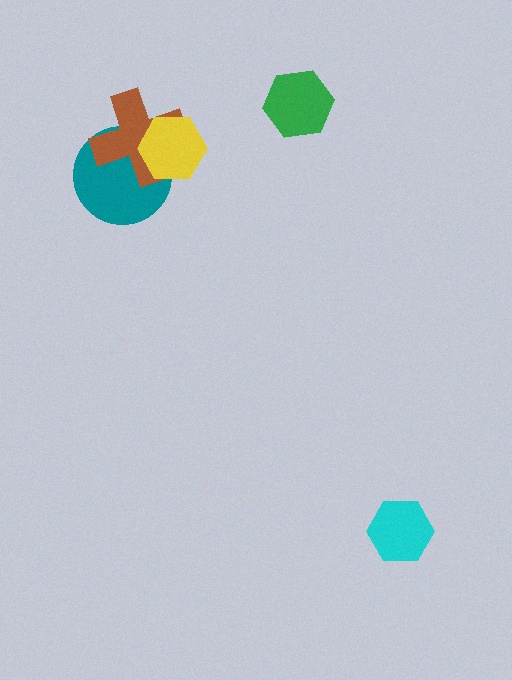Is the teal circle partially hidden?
Yes, it is partially covered by another shape.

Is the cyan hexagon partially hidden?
No, no other shape covers it.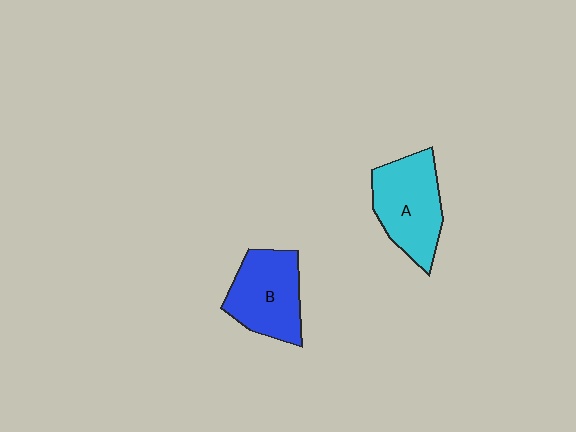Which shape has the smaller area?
Shape B (blue).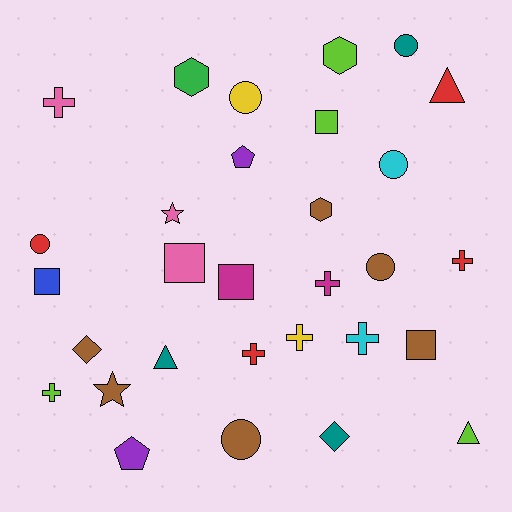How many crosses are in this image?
There are 7 crosses.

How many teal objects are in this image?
There are 3 teal objects.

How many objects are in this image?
There are 30 objects.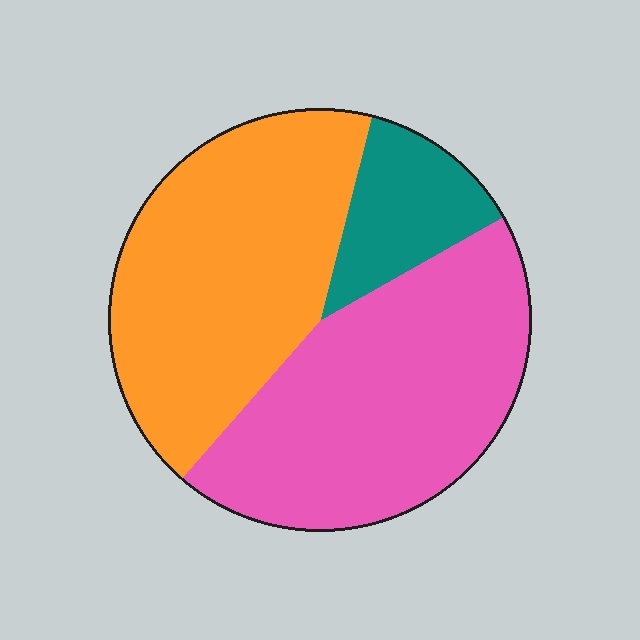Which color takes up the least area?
Teal, at roughly 15%.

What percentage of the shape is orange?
Orange takes up between a third and a half of the shape.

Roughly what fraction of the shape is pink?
Pink covers around 45% of the shape.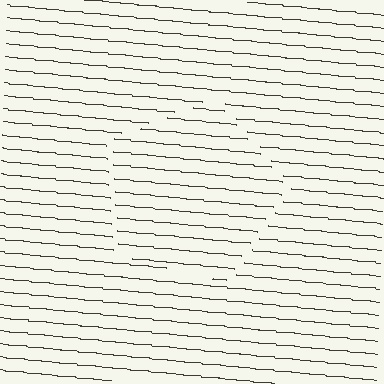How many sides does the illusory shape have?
5 sides — the line-ends trace a pentagon.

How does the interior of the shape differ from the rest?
The interior of the shape contains the same grating, shifted by half a period — the contour is defined by the phase discontinuity where line-ends from the inner and outer gratings abut.